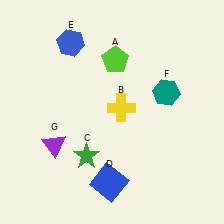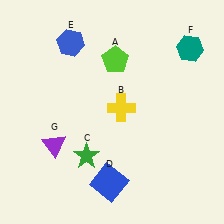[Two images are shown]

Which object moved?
The teal hexagon (F) moved up.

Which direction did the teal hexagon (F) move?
The teal hexagon (F) moved up.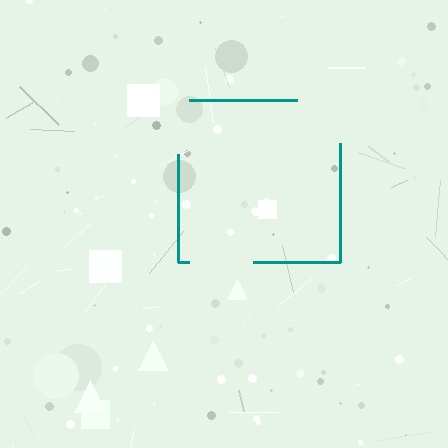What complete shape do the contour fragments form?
The contour fragments form a square.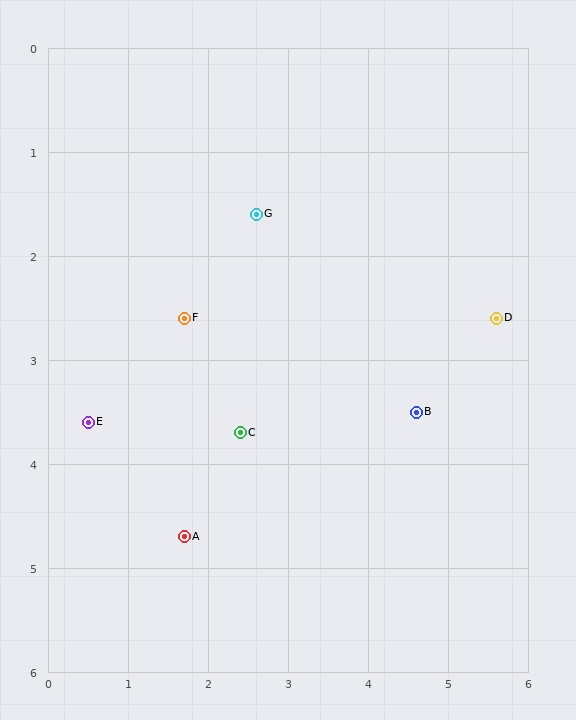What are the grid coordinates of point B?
Point B is at approximately (4.6, 3.5).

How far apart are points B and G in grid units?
Points B and G are about 2.8 grid units apart.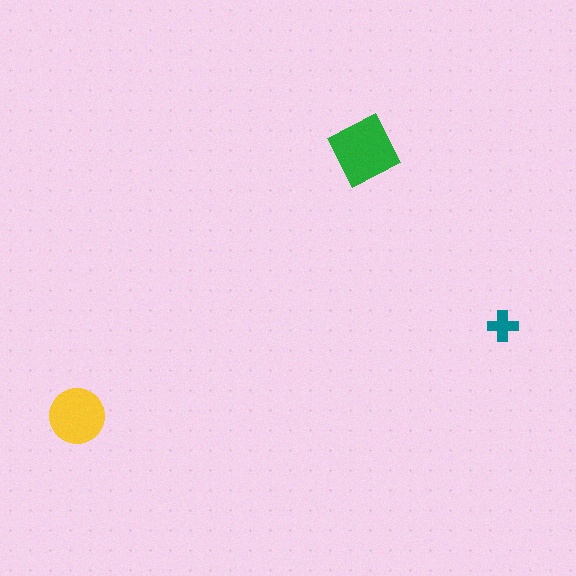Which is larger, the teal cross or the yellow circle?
The yellow circle.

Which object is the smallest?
The teal cross.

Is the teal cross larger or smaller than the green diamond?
Smaller.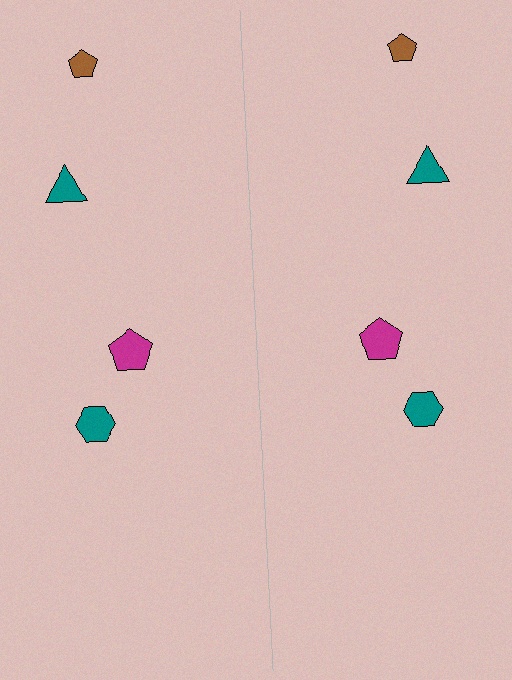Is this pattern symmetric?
Yes, this pattern has bilateral (reflection) symmetry.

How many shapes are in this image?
There are 8 shapes in this image.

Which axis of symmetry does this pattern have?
The pattern has a vertical axis of symmetry running through the center of the image.